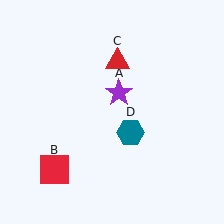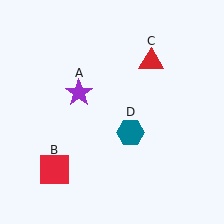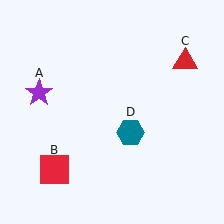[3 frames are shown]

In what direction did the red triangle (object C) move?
The red triangle (object C) moved right.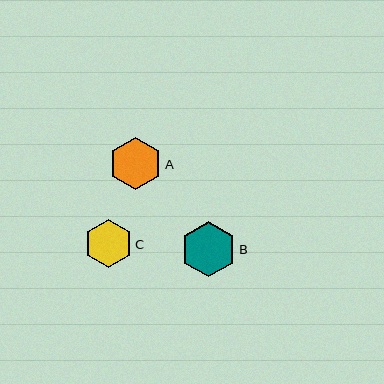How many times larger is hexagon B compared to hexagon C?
Hexagon B is approximately 1.1 times the size of hexagon C.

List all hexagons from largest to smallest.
From largest to smallest: B, A, C.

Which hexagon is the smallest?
Hexagon C is the smallest with a size of approximately 48 pixels.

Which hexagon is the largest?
Hexagon B is the largest with a size of approximately 55 pixels.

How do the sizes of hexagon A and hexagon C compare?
Hexagon A and hexagon C are approximately the same size.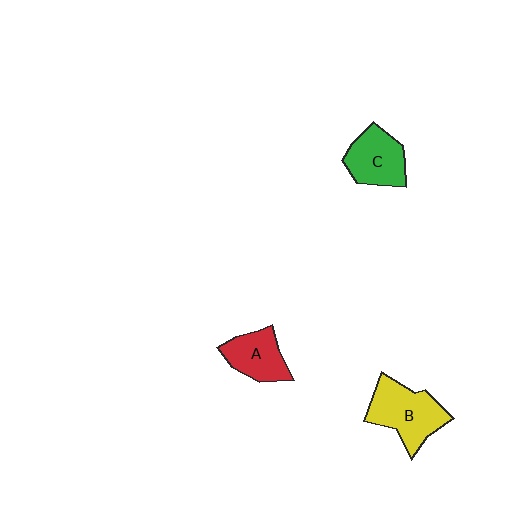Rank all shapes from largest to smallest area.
From largest to smallest: B (yellow), C (green), A (red).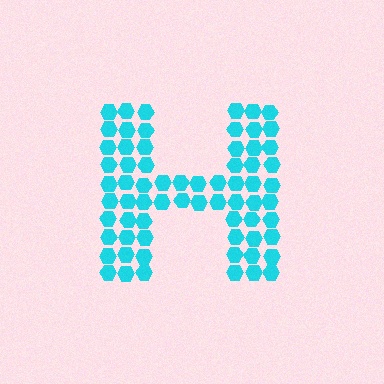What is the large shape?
The large shape is the letter H.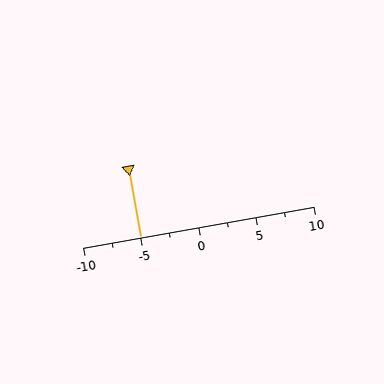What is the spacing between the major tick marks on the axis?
The major ticks are spaced 5 apart.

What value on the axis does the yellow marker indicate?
The marker indicates approximately -5.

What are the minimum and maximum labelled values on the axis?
The axis runs from -10 to 10.